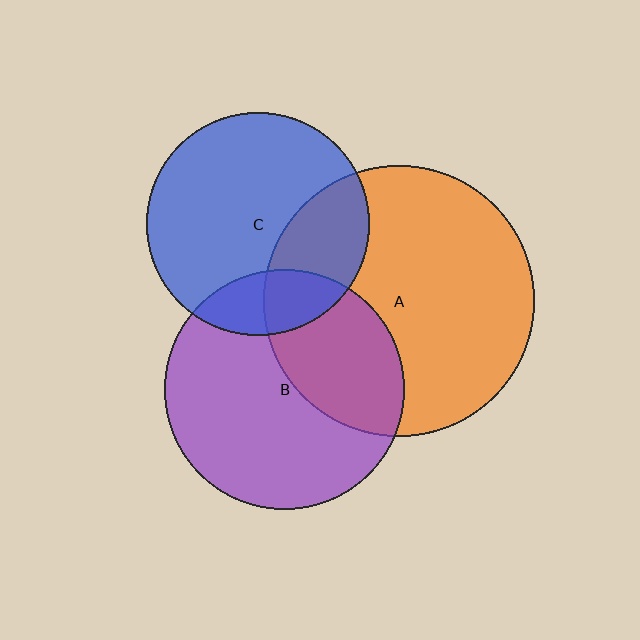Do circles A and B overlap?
Yes.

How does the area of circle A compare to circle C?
Approximately 1.5 times.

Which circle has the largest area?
Circle A (orange).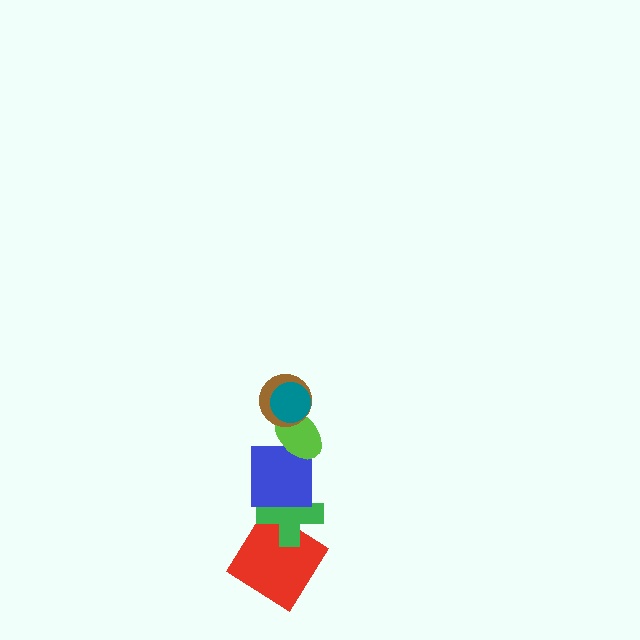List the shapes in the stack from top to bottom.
From top to bottom: the teal circle, the brown circle, the lime ellipse, the blue square, the green cross, the red diamond.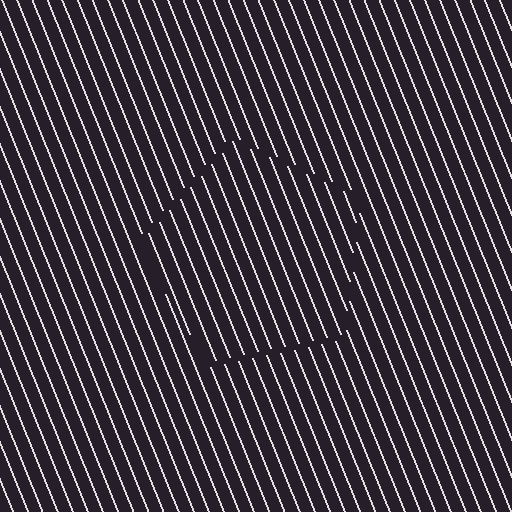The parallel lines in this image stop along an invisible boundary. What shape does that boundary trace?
An illusory pentagon. The interior of the shape contains the same grating, shifted by half a period — the contour is defined by the phase discontinuity where line-ends from the inner and outer gratings abut.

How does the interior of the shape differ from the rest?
The interior of the shape contains the same grating, shifted by half a period — the contour is defined by the phase discontinuity where line-ends from the inner and outer gratings abut.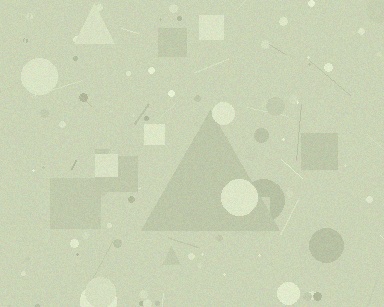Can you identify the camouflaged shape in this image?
The camouflaged shape is a triangle.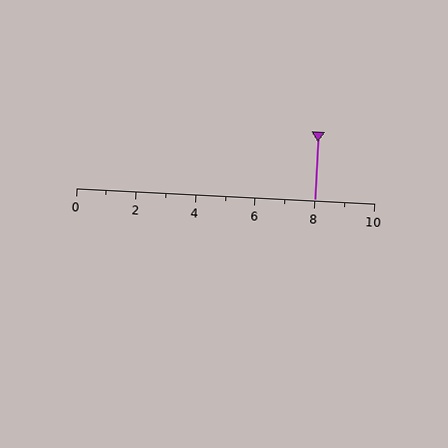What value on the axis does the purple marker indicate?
The marker indicates approximately 8.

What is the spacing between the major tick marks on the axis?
The major ticks are spaced 2 apart.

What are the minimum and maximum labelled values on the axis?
The axis runs from 0 to 10.